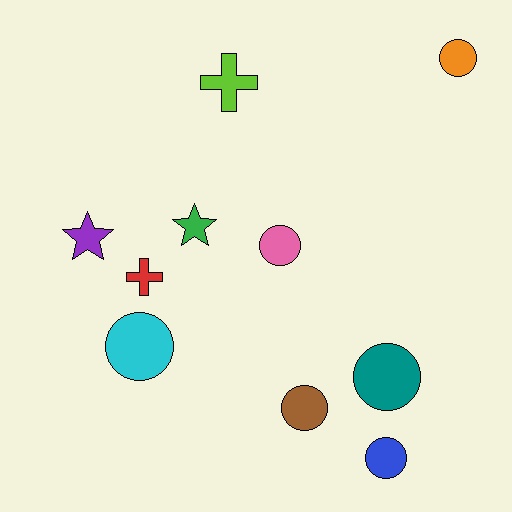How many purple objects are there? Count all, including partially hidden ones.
There is 1 purple object.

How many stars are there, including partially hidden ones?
There are 2 stars.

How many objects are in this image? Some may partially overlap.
There are 10 objects.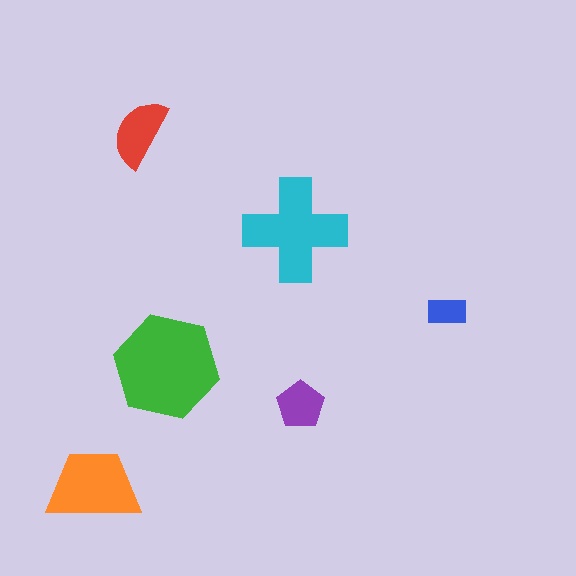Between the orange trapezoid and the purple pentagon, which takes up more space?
The orange trapezoid.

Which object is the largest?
The green hexagon.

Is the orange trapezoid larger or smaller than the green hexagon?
Smaller.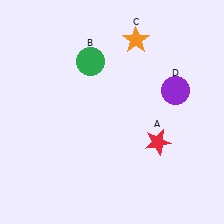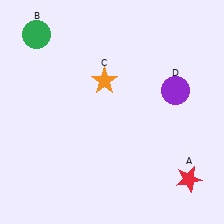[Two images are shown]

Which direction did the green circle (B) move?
The green circle (B) moved left.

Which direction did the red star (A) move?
The red star (A) moved down.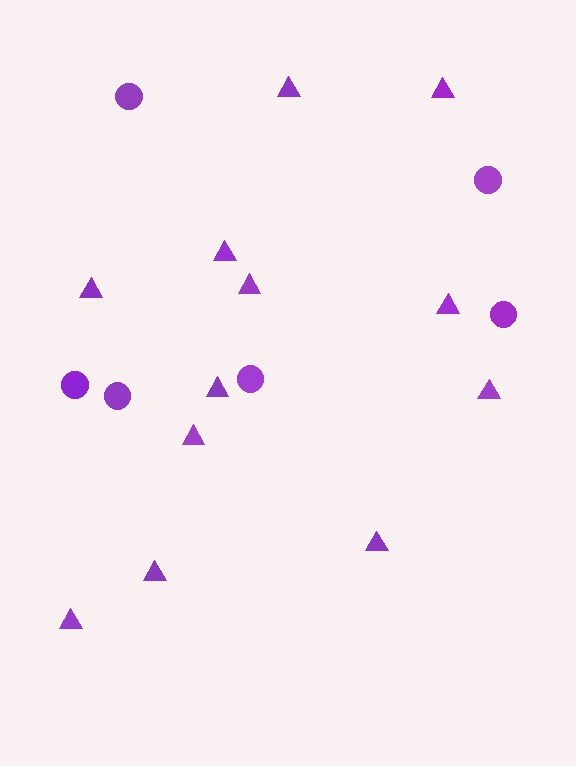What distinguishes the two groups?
There are 2 groups: one group of triangles (12) and one group of circles (6).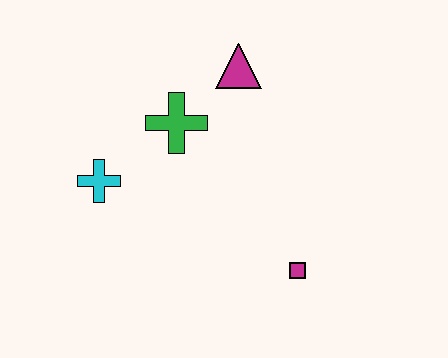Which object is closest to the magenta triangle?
The green cross is closest to the magenta triangle.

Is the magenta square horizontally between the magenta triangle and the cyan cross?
No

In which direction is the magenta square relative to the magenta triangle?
The magenta square is below the magenta triangle.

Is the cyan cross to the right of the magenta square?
No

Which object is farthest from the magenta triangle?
The magenta square is farthest from the magenta triangle.